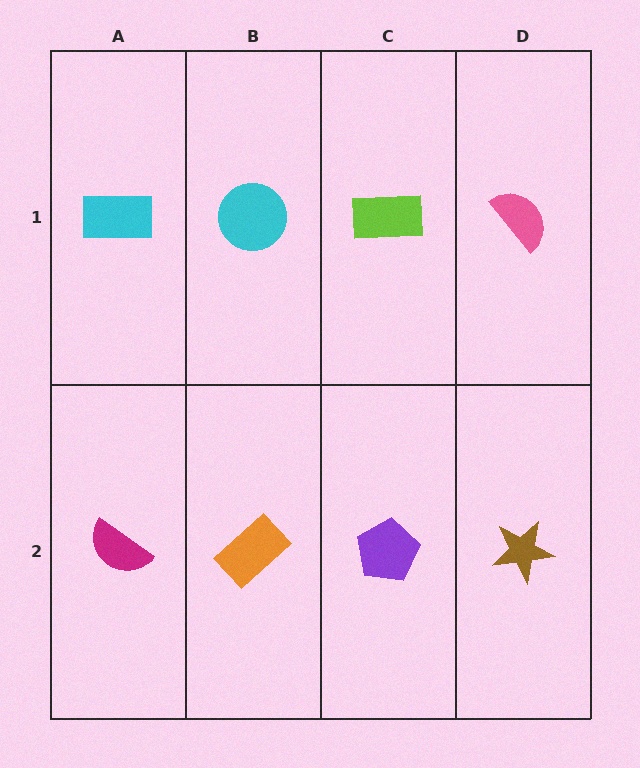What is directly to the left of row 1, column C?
A cyan circle.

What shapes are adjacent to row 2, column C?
A lime rectangle (row 1, column C), an orange rectangle (row 2, column B), a brown star (row 2, column D).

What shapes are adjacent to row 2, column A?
A cyan rectangle (row 1, column A), an orange rectangle (row 2, column B).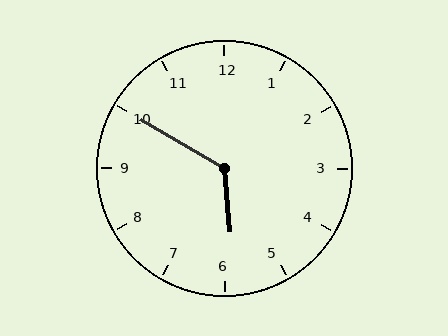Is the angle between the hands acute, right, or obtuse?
It is obtuse.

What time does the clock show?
5:50.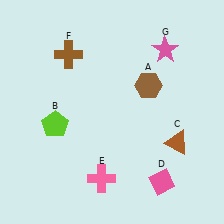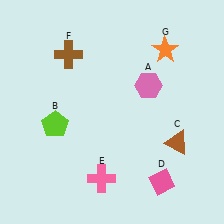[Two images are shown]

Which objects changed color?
A changed from brown to pink. G changed from pink to orange.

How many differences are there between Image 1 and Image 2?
There are 2 differences between the two images.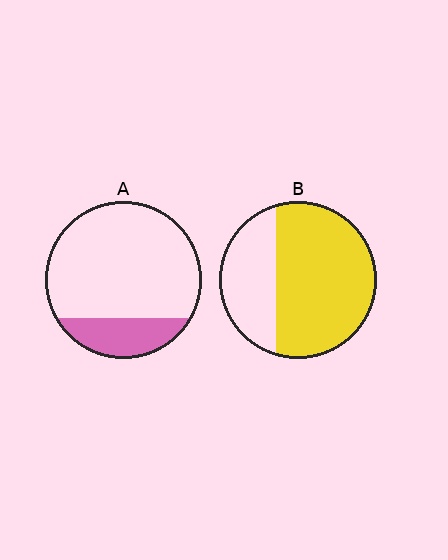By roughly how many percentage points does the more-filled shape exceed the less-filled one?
By roughly 45 percentage points (B over A).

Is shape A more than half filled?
No.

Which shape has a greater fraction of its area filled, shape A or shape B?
Shape B.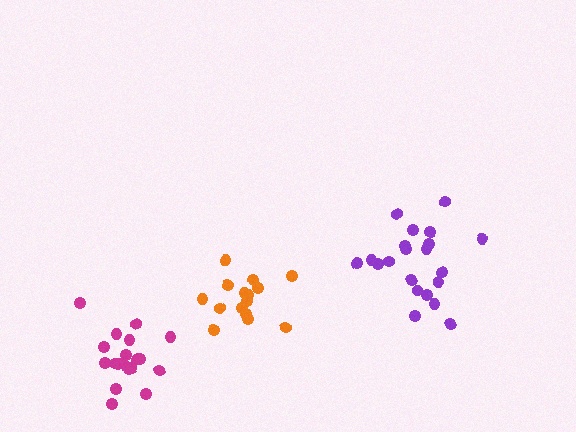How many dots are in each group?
Group 1: 21 dots, Group 2: 19 dots, Group 3: 15 dots (55 total).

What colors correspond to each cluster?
The clusters are colored: purple, magenta, orange.